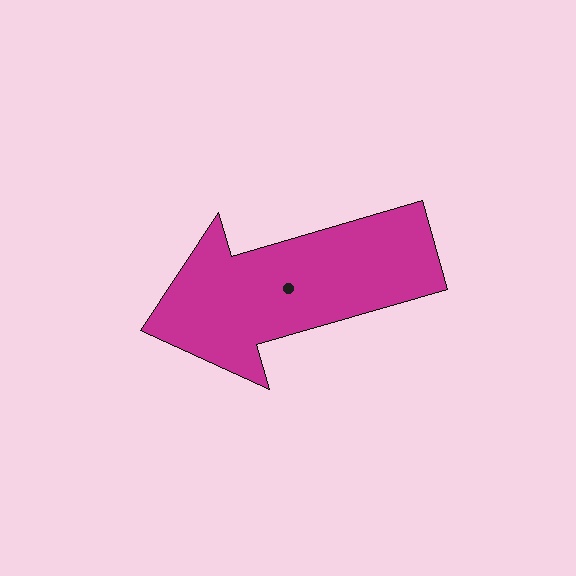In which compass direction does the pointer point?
West.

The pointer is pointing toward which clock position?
Roughly 8 o'clock.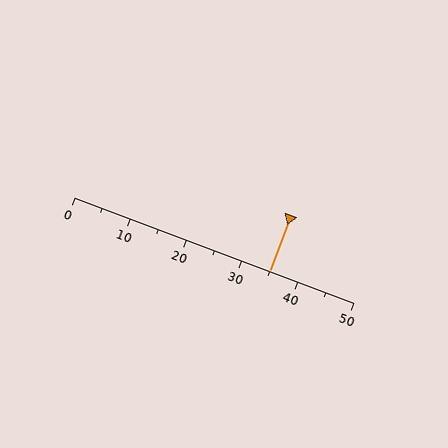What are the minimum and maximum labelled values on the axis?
The axis runs from 0 to 50.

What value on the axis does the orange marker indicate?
The marker indicates approximately 35.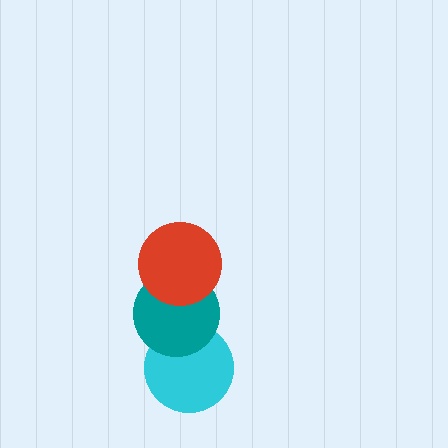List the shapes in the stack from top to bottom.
From top to bottom: the red circle, the teal circle, the cyan circle.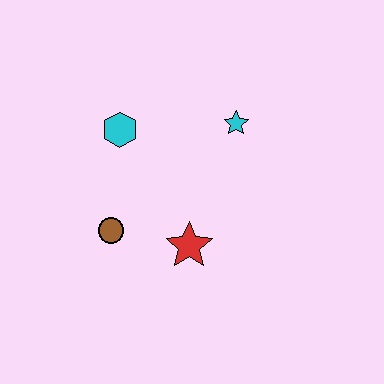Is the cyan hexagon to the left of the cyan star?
Yes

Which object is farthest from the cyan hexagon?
The red star is farthest from the cyan hexagon.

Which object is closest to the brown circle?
The red star is closest to the brown circle.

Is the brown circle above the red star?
Yes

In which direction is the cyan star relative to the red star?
The cyan star is above the red star.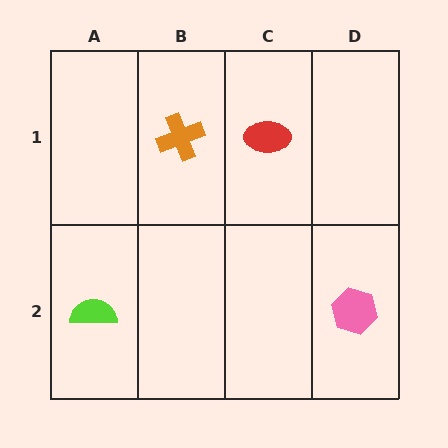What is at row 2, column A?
A lime semicircle.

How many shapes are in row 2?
2 shapes.